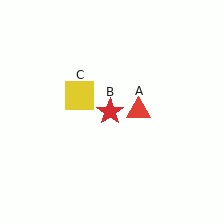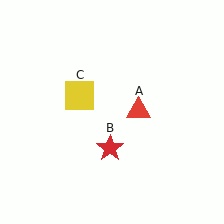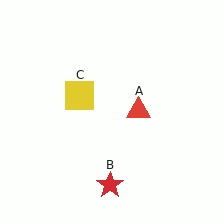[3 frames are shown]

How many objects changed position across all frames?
1 object changed position: red star (object B).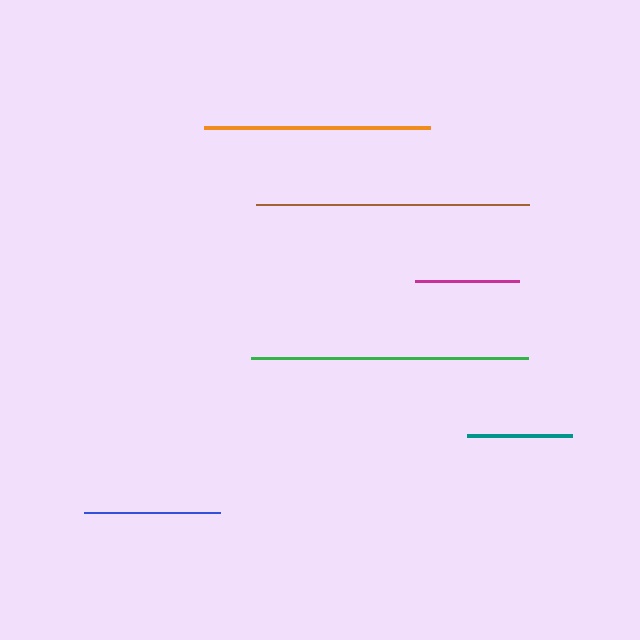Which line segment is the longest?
The green line is the longest at approximately 277 pixels.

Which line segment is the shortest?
The magenta line is the shortest at approximately 103 pixels.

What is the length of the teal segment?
The teal segment is approximately 105 pixels long.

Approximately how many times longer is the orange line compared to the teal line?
The orange line is approximately 2.1 times the length of the teal line.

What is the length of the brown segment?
The brown segment is approximately 273 pixels long.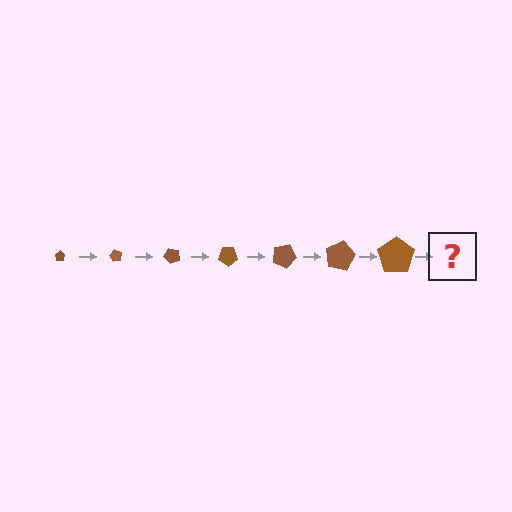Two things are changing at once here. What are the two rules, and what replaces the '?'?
The two rules are that the pentagon grows larger each step and it rotates 60 degrees each step. The '?' should be a pentagon, larger than the previous one and rotated 420 degrees from the start.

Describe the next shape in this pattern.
It should be a pentagon, larger than the previous one and rotated 420 degrees from the start.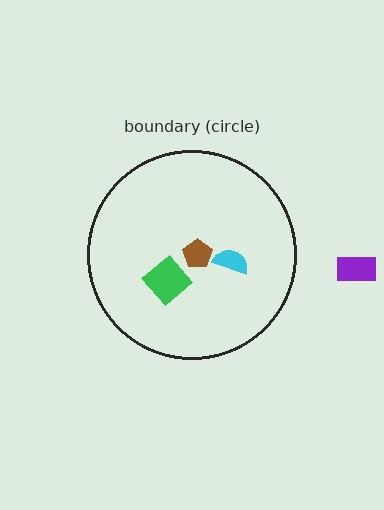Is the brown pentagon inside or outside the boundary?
Inside.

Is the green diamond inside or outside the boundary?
Inside.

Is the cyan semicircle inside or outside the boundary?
Inside.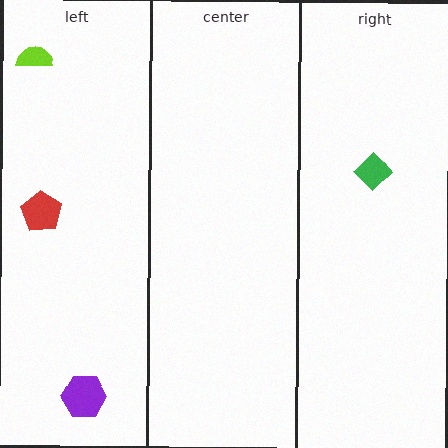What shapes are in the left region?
The red pentagon, the purple hexagon, the lime semicircle.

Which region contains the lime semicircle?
The left region.